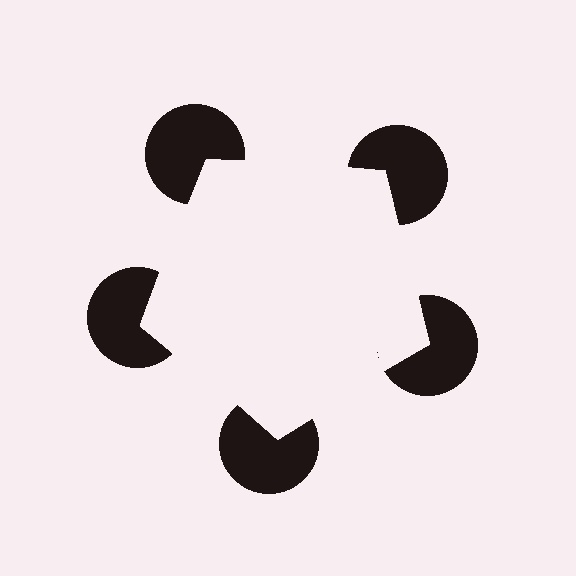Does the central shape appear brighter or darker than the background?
It typically appears slightly brighter than the background, even though no actual brightness change is drawn.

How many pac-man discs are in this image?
There are 5 — one at each vertex of the illusory pentagon.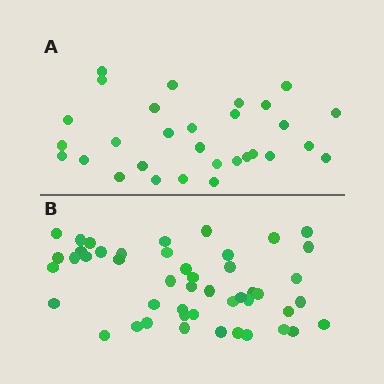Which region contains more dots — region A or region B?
Region B (the bottom region) has more dots.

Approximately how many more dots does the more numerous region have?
Region B has approximately 15 more dots than region A.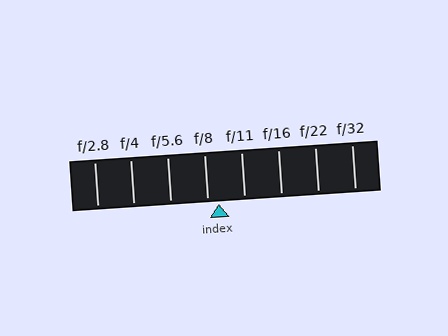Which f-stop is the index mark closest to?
The index mark is closest to f/8.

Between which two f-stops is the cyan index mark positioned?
The index mark is between f/8 and f/11.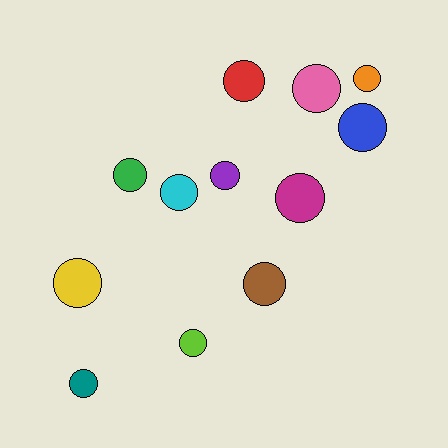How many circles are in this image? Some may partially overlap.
There are 12 circles.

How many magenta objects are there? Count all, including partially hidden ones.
There is 1 magenta object.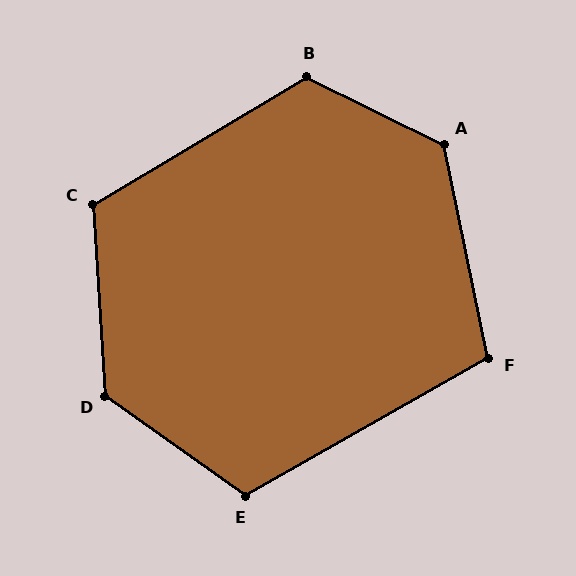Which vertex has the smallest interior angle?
F, at approximately 108 degrees.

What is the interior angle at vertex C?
Approximately 117 degrees (obtuse).